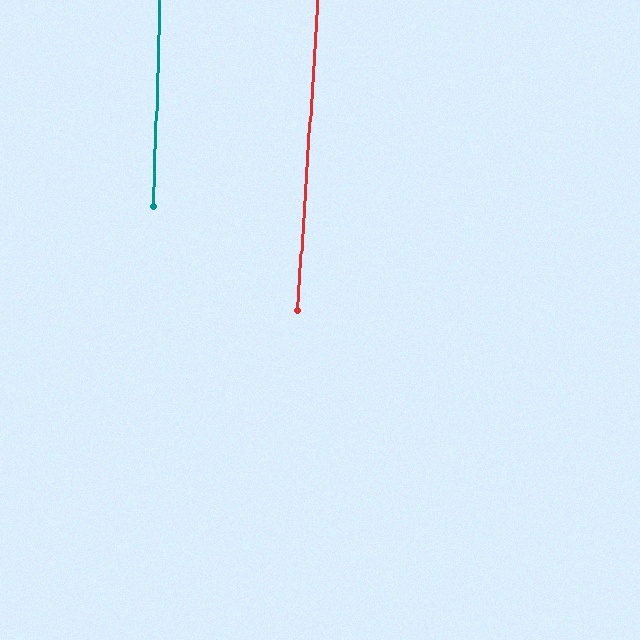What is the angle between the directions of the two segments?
Approximately 2 degrees.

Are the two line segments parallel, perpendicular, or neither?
Parallel — their directions differ by only 1.7°.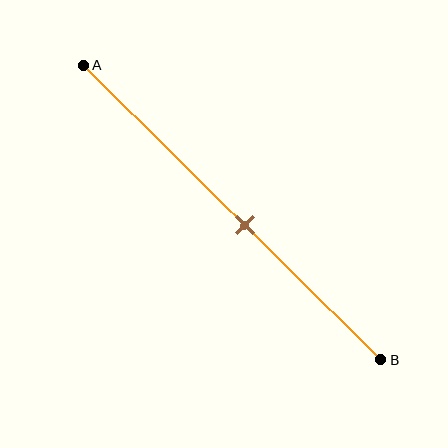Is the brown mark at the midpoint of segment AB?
No, the mark is at about 55% from A, not at the 50% midpoint.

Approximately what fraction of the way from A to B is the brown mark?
The brown mark is approximately 55% of the way from A to B.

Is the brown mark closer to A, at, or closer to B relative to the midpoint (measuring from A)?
The brown mark is closer to point B than the midpoint of segment AB.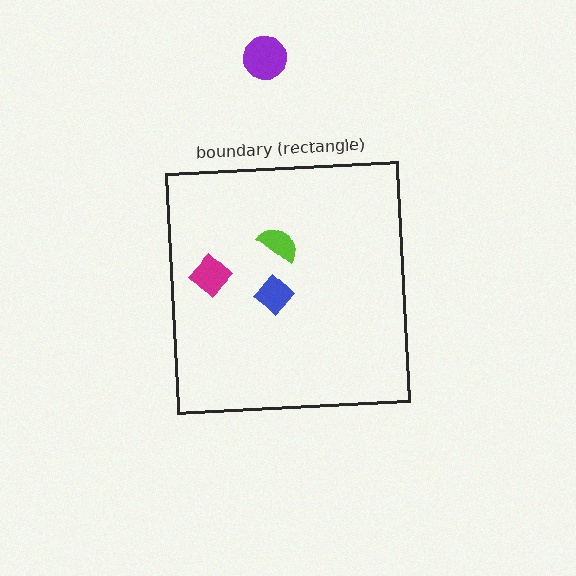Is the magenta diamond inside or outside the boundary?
Inside.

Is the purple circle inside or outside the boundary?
Outside.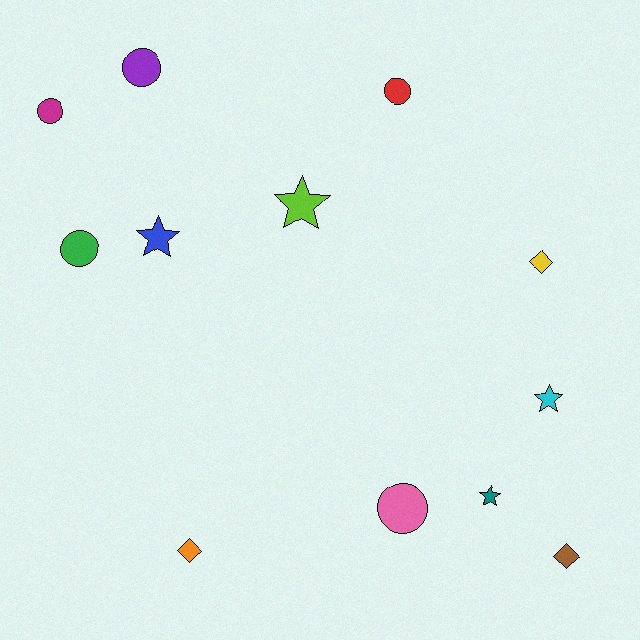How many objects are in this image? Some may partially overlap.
There are 12 objects.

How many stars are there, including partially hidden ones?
There are 4 stars.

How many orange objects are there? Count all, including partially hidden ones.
There is 1 orange object.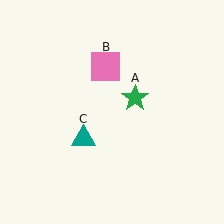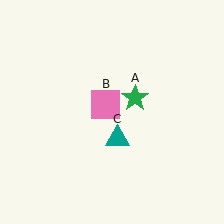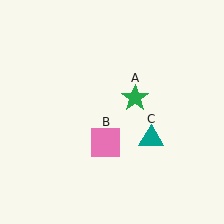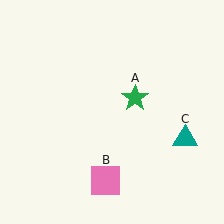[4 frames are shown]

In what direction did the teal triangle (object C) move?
The teal triangle (object C) moved right.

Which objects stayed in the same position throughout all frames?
Green star (object A) remained stationary.